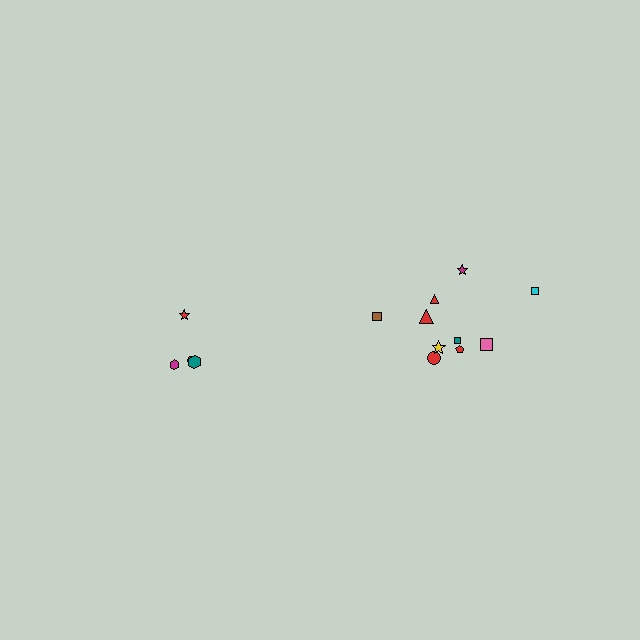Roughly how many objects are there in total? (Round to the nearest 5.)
Roughly 15 objects in total.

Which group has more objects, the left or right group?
The right group.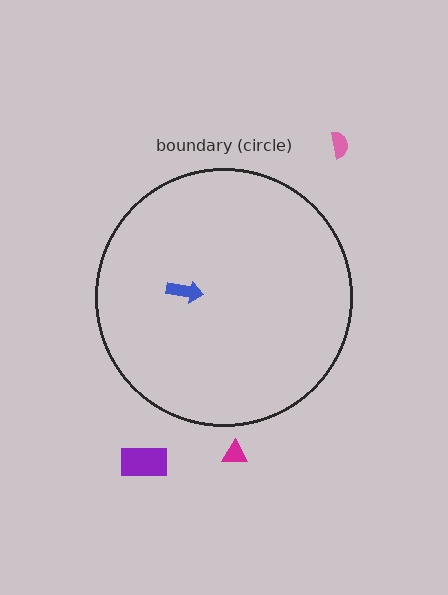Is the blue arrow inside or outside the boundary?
Inside.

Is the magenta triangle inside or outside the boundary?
Outside.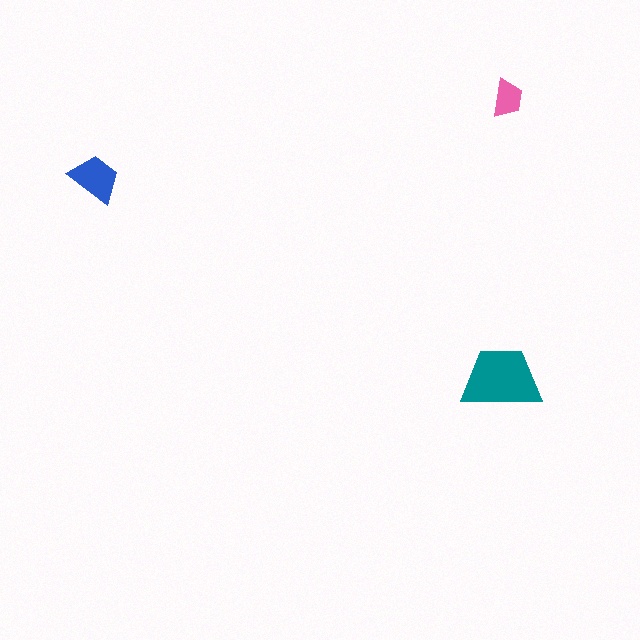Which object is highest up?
The pink trapezoid is topmost.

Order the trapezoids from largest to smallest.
the teal one, the blue one, the pink one.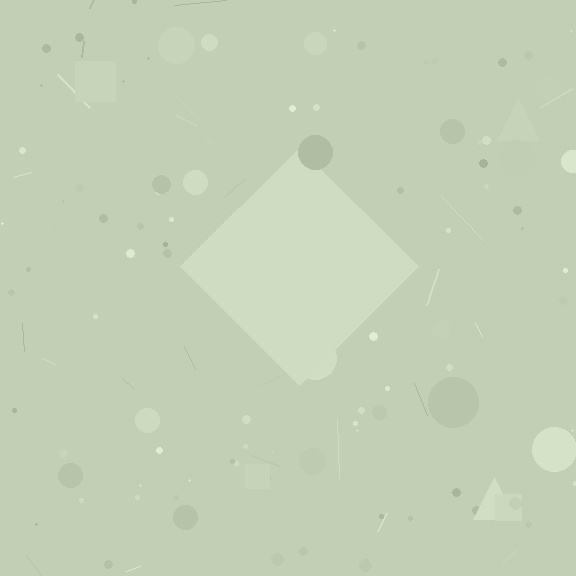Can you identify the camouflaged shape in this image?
The camouflaged shape is a diamond.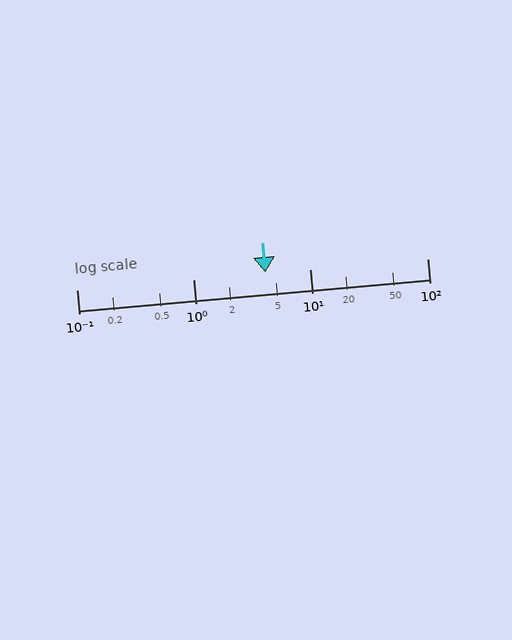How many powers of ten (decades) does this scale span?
The scale spans 3 decades, from 0.1 to 100.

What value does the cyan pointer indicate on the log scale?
The pointer indicates approximately 4.1.